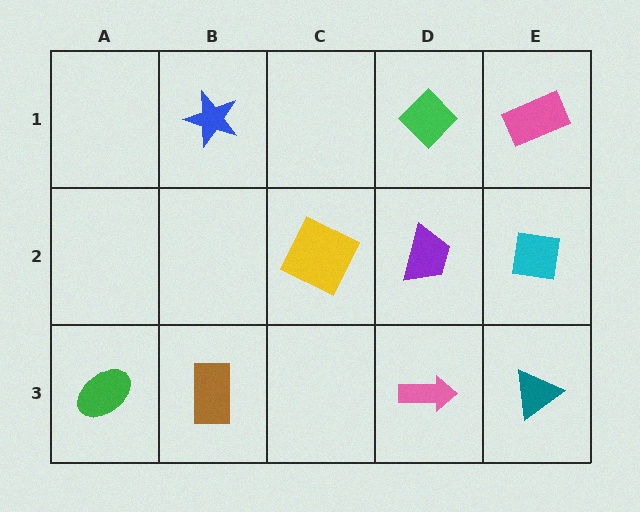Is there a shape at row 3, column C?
No, that cell is empty.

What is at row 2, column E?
A cyan square.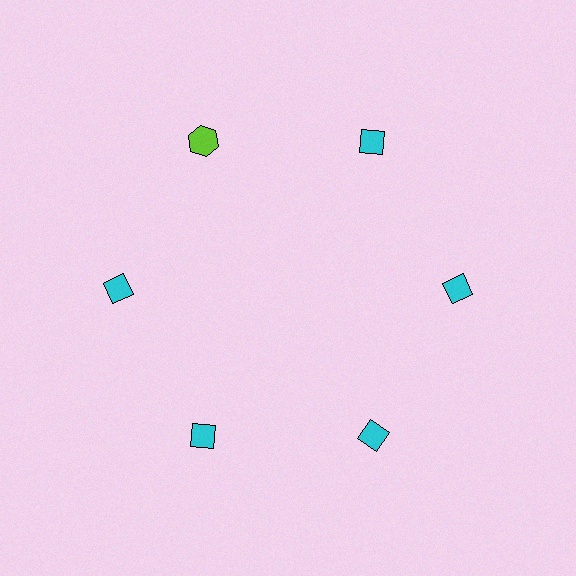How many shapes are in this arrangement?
There are 6 shapes arranged in a ring pattern.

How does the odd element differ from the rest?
It differs in both color (lime instead of cyan) and shape (hexagon instead of diamond).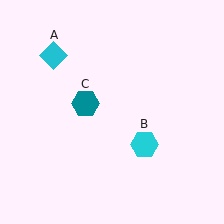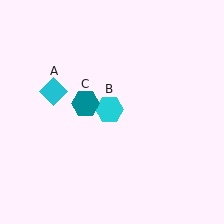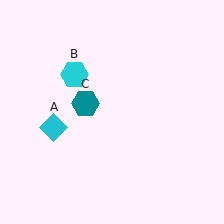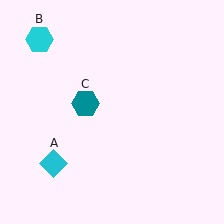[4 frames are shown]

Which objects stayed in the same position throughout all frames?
Teal hexagon (object C) remained stationary.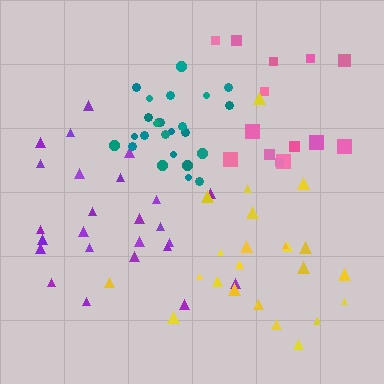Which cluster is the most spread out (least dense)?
Pink.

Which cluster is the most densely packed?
Teal.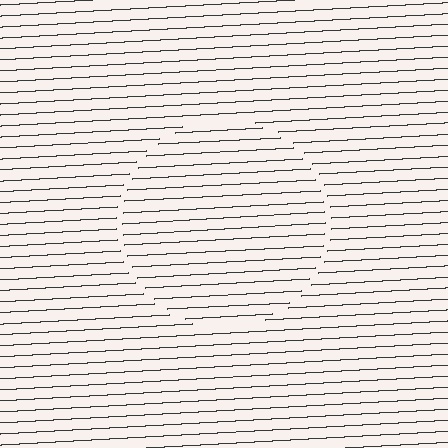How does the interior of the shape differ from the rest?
The interior of the shape contains the same grating, shifted by half a period — the contour is defined by the phase discontinuity where line-ends from the inner and outer gratings abut.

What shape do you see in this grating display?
An illusory circle. The interior of the shape contains the same grating, shifted by half a period — the contour is defined by the phase discontinuity where line-ends from the inner and outer gratings abut.